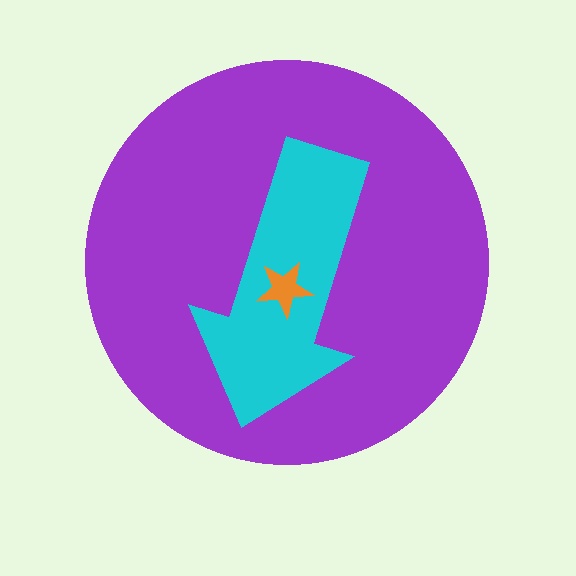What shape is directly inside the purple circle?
The cyan arrow.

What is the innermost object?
The orange star.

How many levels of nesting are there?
3.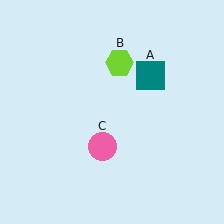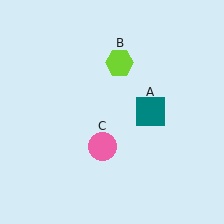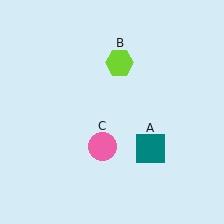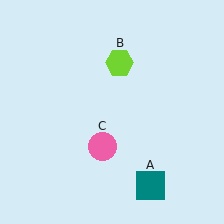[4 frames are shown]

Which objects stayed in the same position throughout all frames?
Lime hexagon (object B) and pink circle (object C) remained stationary.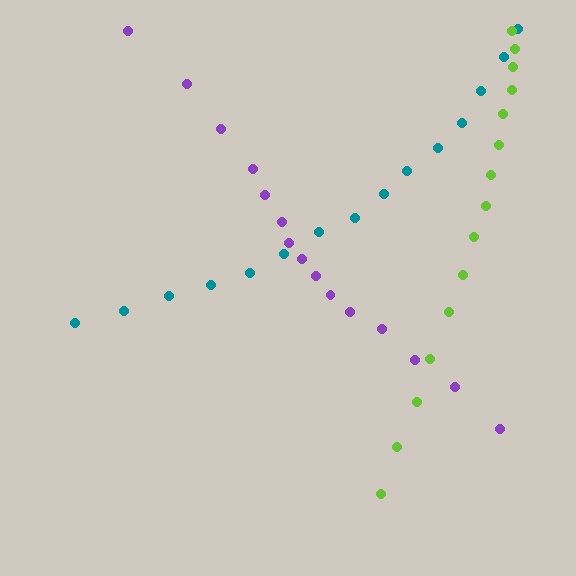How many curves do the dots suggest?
There are 3 distinct paths.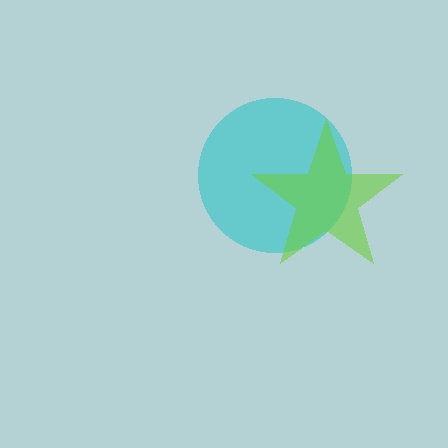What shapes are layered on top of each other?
The layered shapes are: a cyan circle, a lime star.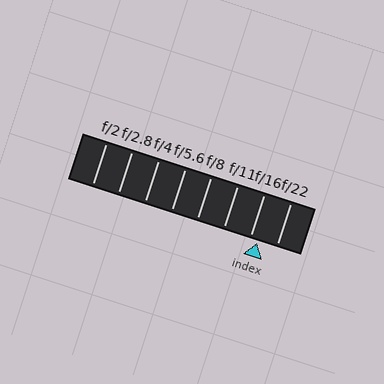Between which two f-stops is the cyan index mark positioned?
The index mark is between f/16 and f/22.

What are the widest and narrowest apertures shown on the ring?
The widest aperture shown is f/2 and the narrowest is f/22.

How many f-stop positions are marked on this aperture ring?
There are 8 f-stop positions marked.